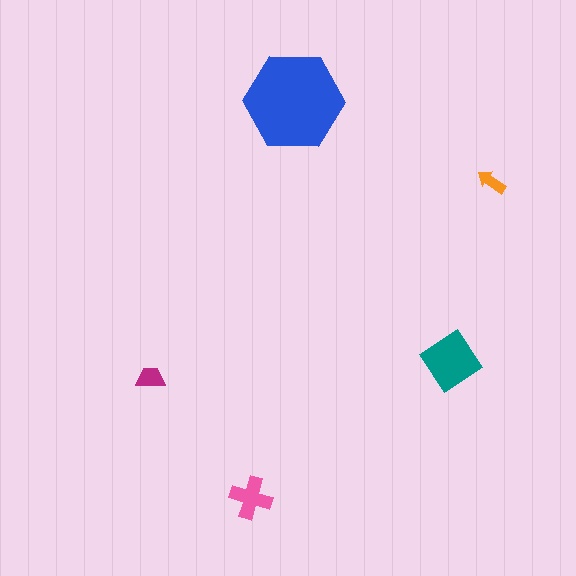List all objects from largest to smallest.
The blue hexagon, the teal diamond, the pink cross, the magenta trapezoid, the orange arrow.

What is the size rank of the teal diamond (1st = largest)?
2nd.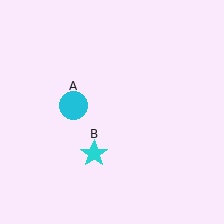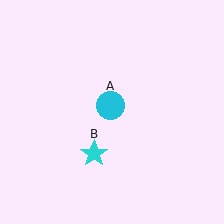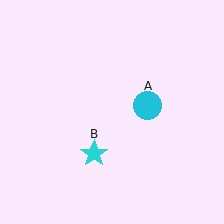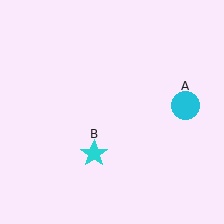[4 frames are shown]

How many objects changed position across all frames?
1 object changed position: cyan circle (object A).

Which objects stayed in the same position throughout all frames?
Cyan star (object B) remained stationary.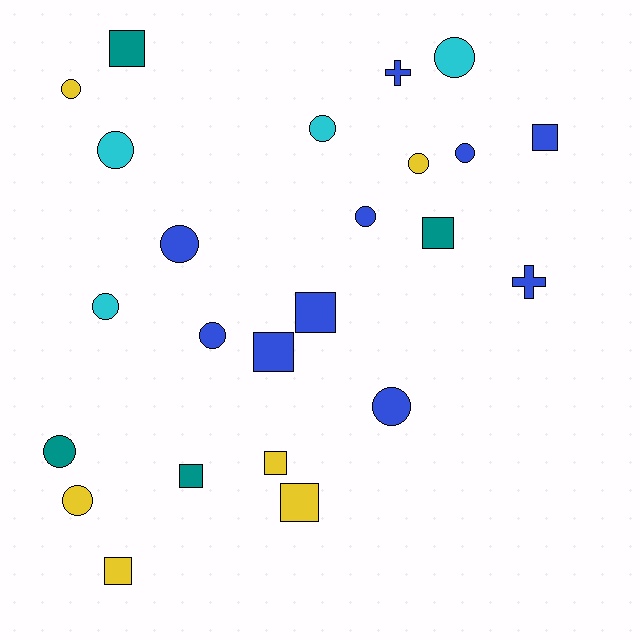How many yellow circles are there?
There are 3 yellow circles.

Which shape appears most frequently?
Circle, with 13 objects.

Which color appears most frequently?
Blue, with 10 objects.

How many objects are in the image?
There are 24 objects.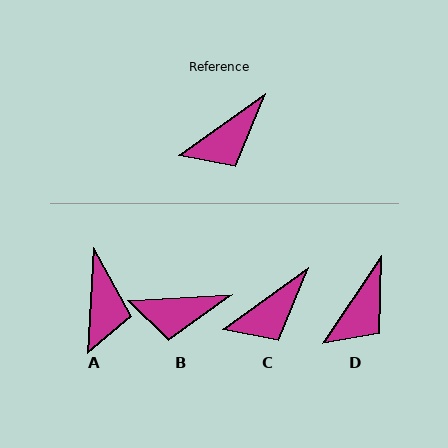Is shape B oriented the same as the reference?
No, it is off by about 33 degrees.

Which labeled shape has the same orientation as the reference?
C.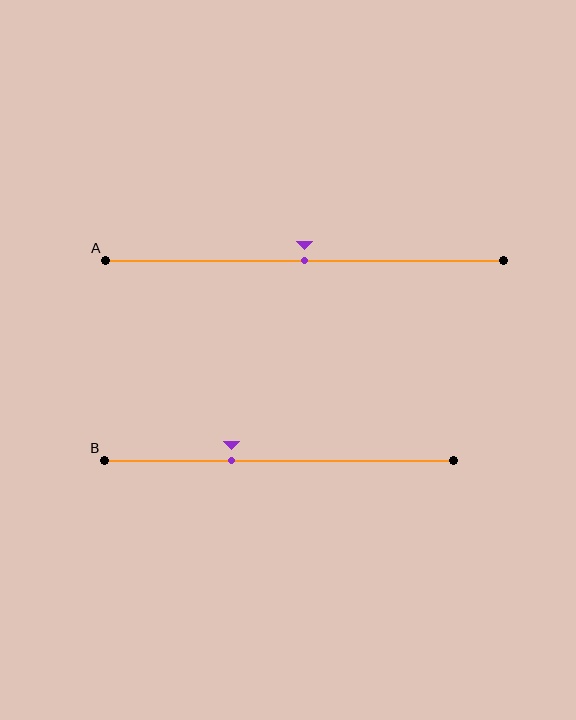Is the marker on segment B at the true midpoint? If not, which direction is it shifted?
No, the marker on segment B is shifted to the left by about 14% of the segment length.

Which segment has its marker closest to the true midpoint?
Segment A has its marker closest to the true midpoint.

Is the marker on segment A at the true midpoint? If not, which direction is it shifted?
Yes, the marker on segment A is at the true midpoint.